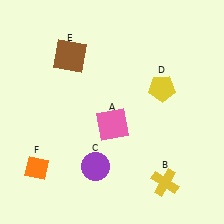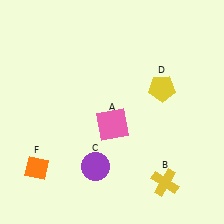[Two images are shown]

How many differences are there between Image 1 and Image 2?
There is 1 difference between the two images.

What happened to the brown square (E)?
The brown square (E) was removed in Image 2. It was in the top-left area of Image 1.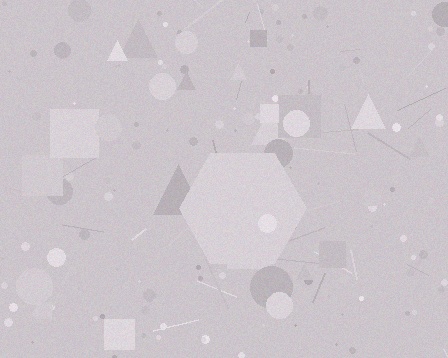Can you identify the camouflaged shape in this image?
The camouflaged shape is a hexagon.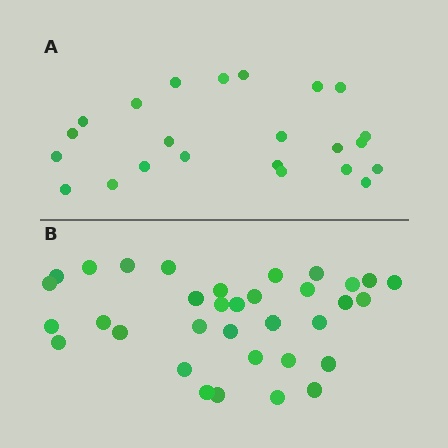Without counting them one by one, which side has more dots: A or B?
Region B (the bottom region) has more dots.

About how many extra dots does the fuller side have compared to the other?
Region B has roughly 12 or so more dots than region A.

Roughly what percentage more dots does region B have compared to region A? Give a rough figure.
About 50% more.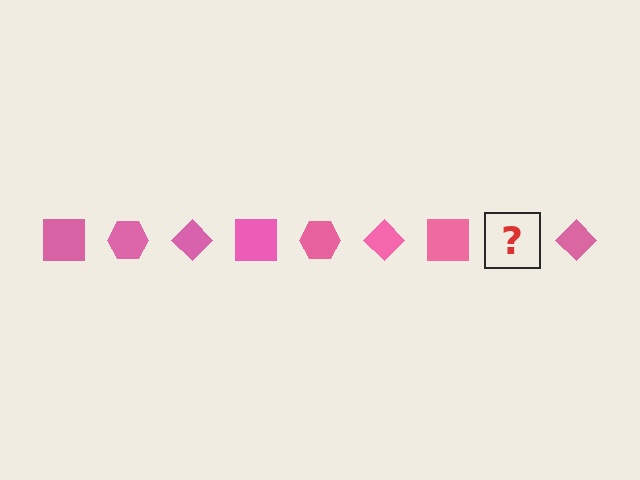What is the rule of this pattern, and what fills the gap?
The rule is that the pattern cycles through square, hexagon, diamond shapes in pink. The gap should be filled with a pink hexagon.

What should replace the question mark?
The question mark should be replaced with a pink hexagon.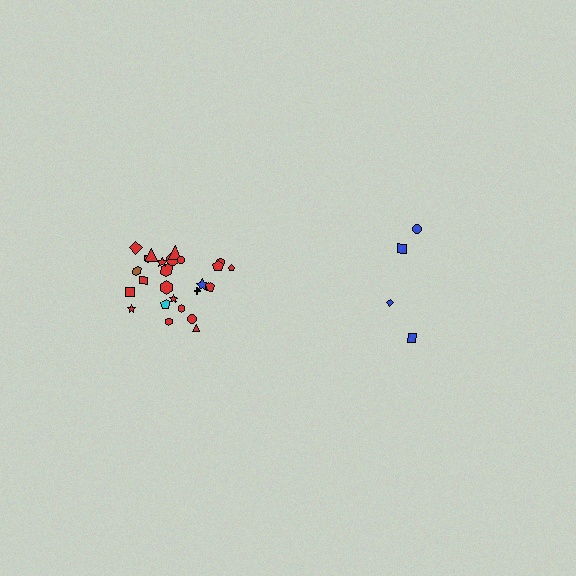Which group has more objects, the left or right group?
The left group.